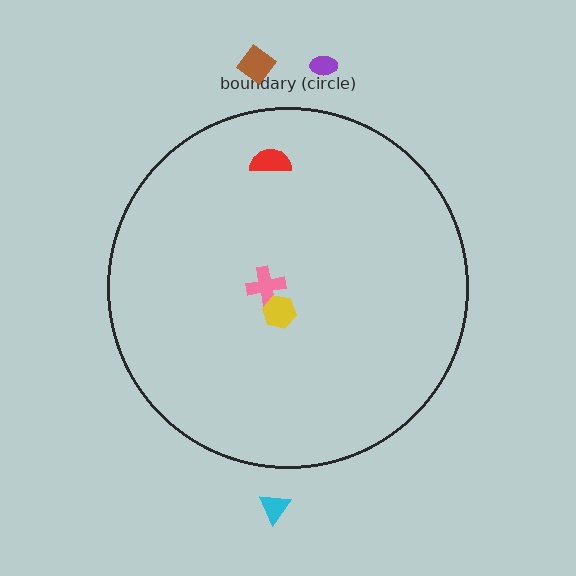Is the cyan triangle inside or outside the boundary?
Outside.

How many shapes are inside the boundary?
3 inside, 3 outside.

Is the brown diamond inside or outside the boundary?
Outside.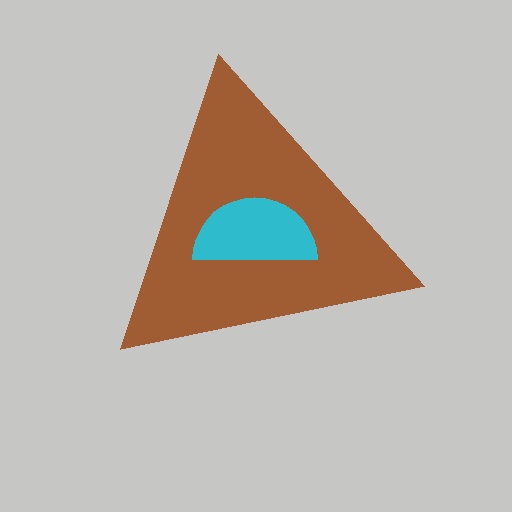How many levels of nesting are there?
2.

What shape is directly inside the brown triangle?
The cyan semicircle.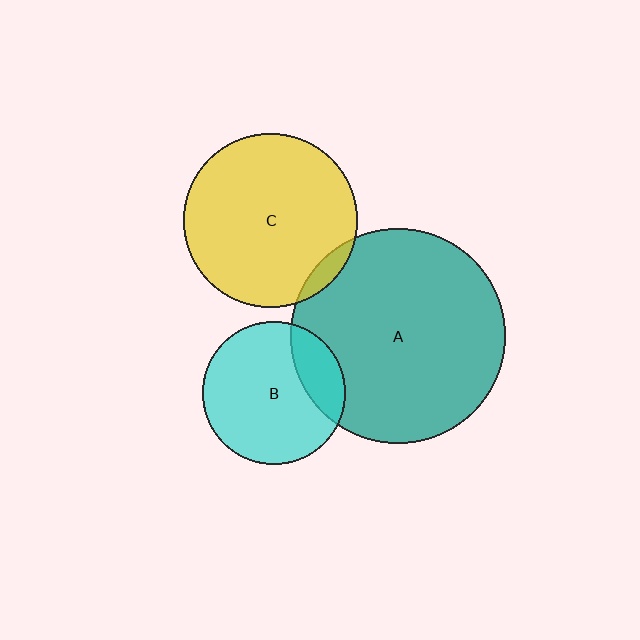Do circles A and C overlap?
Yes.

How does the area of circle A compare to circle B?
Approximately 2.3 times.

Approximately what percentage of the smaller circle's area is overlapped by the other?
Approximately 5%.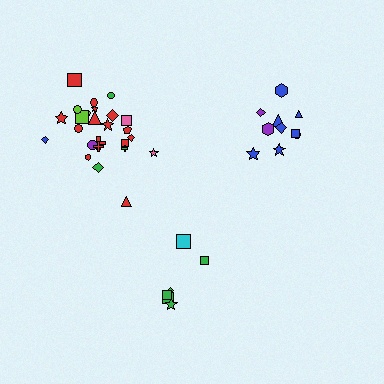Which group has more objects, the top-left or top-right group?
The top-left group.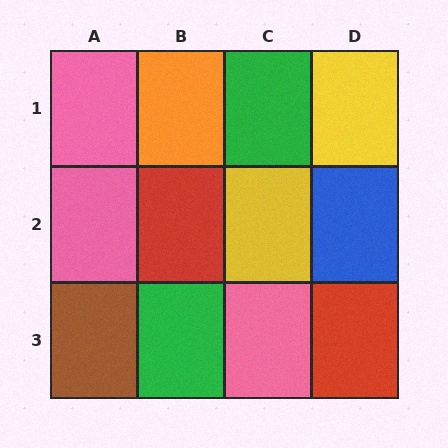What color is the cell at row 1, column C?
Green.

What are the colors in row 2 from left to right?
Pink, red, yellow, blue.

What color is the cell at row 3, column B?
Green.